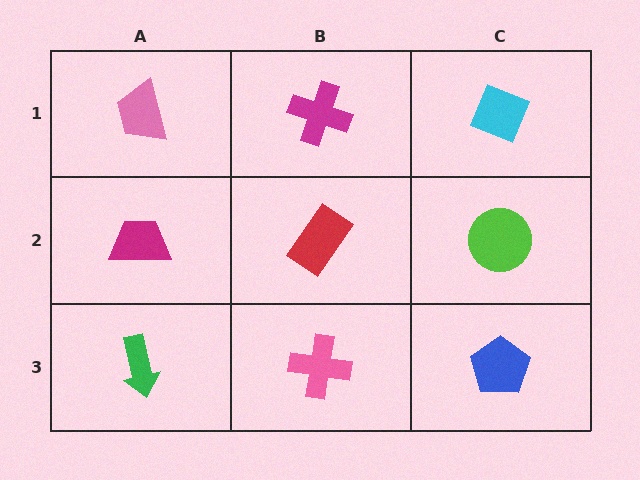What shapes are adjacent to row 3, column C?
A lime circle (row 2, column C), a pink cross (row 3, column B).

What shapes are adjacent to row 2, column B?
A magenta cross (row 1, column B), a pink cross (row 3, column B), a magenta trapezoid (row 2, column A), a lime circle (row 2, column C).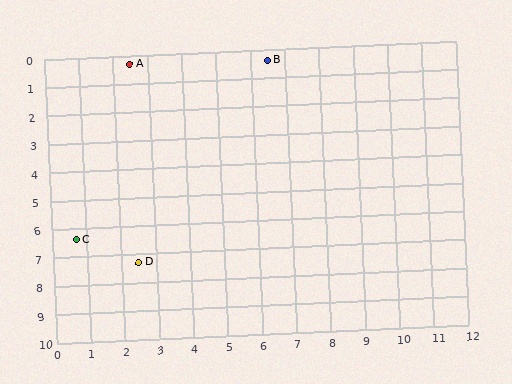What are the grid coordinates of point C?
Point C is at approximately (0.7, 6.4).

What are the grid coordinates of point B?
Point B is at approximately (6.5, 0.4).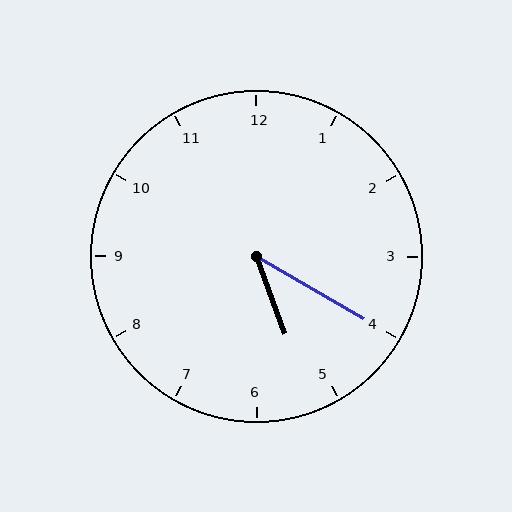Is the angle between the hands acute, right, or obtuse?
It is acute.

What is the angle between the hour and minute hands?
Approximately 40 degrees.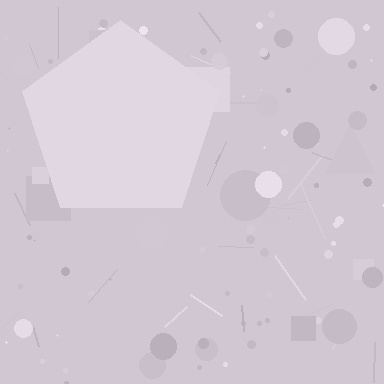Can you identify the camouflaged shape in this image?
The camouflaged shape is a pentagon.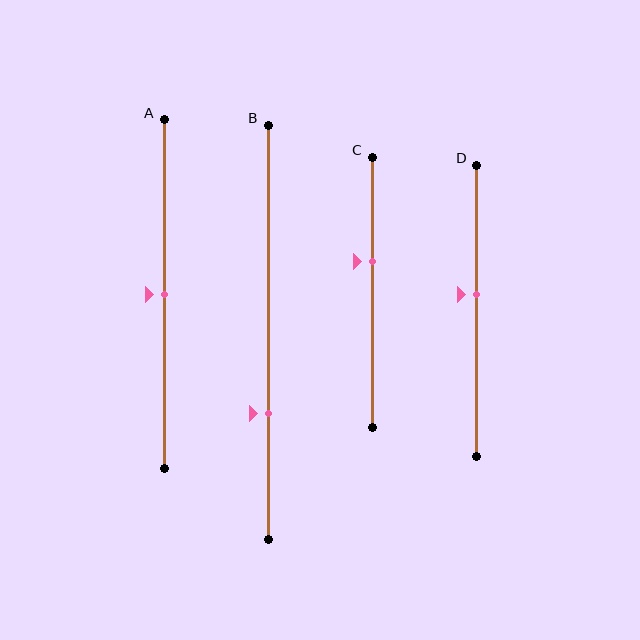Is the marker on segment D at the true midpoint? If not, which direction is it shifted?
No, the marker on segment D is shifted upward by about 6% of the segment length.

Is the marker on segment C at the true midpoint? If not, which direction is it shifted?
No, the marker on segment C is shifted upward by about 11% of the segment length.